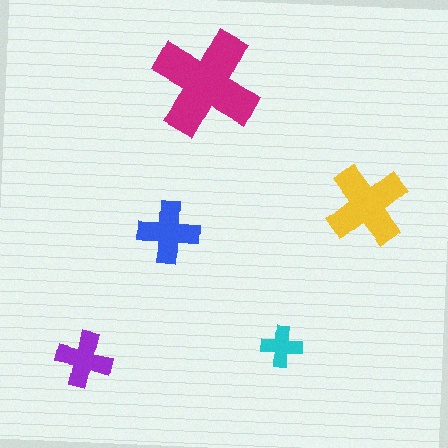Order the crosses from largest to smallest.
the magenta one, the yellow one, the blue one, the purple one, the cyan one.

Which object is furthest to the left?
The purple cross is leftmost.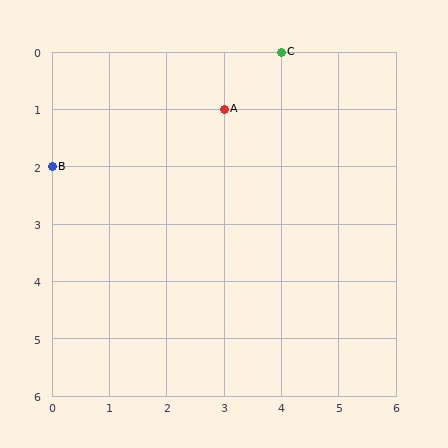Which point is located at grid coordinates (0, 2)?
Point B is at (0, 2).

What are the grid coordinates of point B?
Point B is at grid coordinates (0, 2).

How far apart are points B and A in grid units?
Points B and A are 3 columns and 1 row apart (about 3.2 grid units diagonally).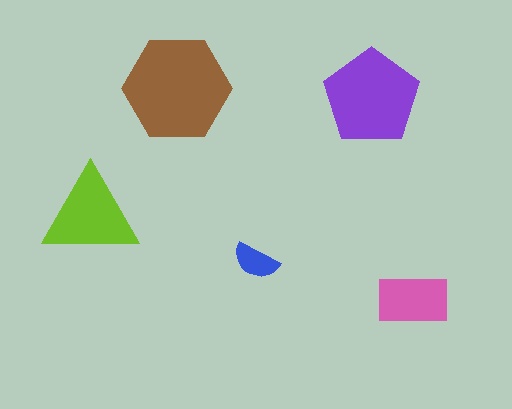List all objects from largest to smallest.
The brown hexagon, the purple pentagon, the lime triangle, the pink rectangle, the blue semicircle.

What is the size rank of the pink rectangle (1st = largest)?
4th.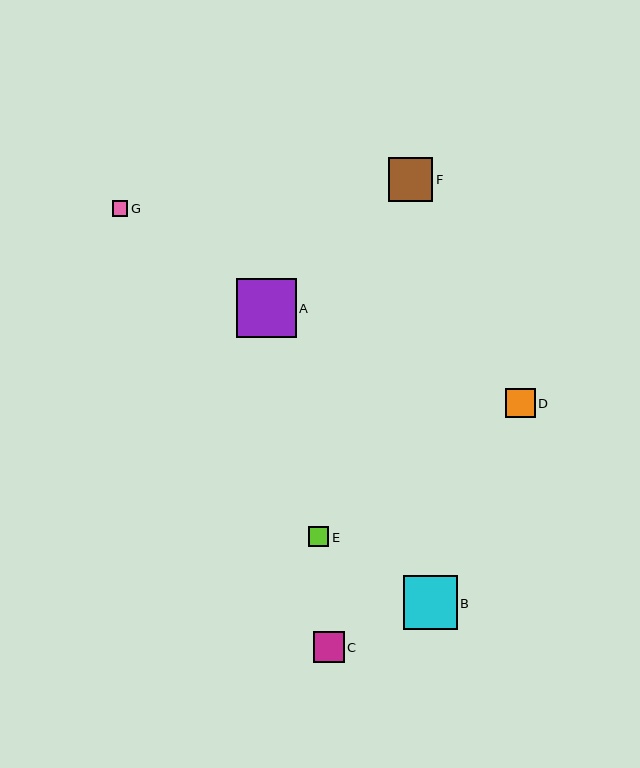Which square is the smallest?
Square G is the smallest with a size of approximately 15 pixels.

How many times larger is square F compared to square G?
Square F is approximately 2.9 times the size of square G.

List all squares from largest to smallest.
From largest to smallest: A, B, F, C, D, E, G.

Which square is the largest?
Square A is the largest with a size of approximately 59 pixels.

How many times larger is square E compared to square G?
Square E is approximately 1.3 times the size of square G.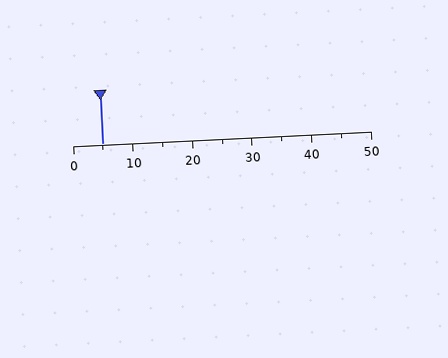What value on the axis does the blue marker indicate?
The marker indicates approximately 5.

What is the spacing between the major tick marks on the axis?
The major ticks are spaced 10 apart.